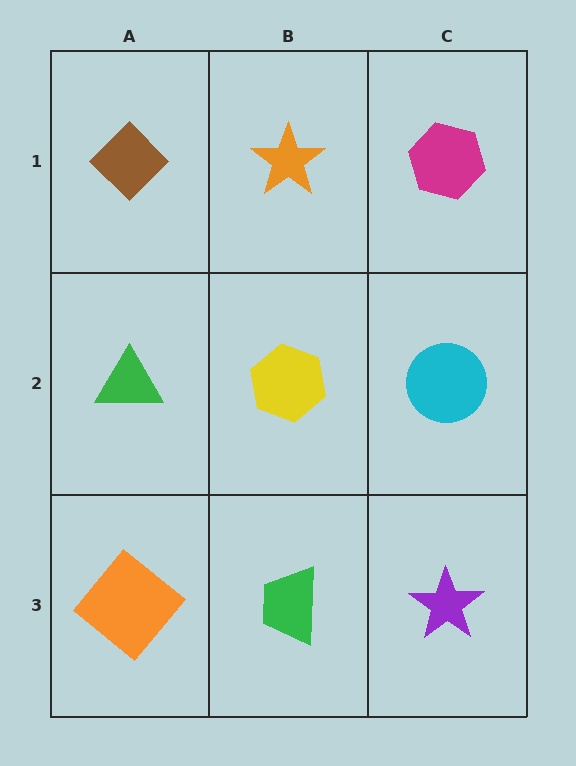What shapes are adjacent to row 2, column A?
A brown diamond (row 1, column A), an orange diamond (row 3, column A), a yellow hexagon (row 2, column B).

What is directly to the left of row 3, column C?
A green trapezoid.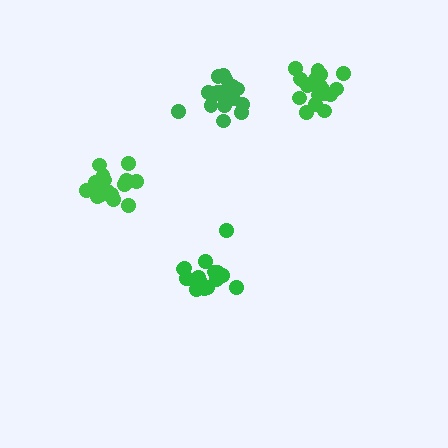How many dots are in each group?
Group 1: 16 dots, Group 2: 17 dots, Group 3: 18 dots, Group 4: 19 dots (70 total).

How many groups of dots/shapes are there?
There are 4 groups.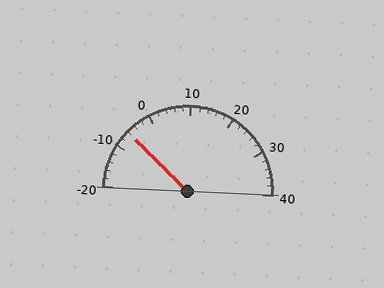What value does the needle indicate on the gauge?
The needle indicates approximately -6.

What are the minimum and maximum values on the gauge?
The gauge ranges from -20 to 40.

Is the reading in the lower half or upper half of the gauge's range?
The reading is in the lower half of the range (-20 to 40).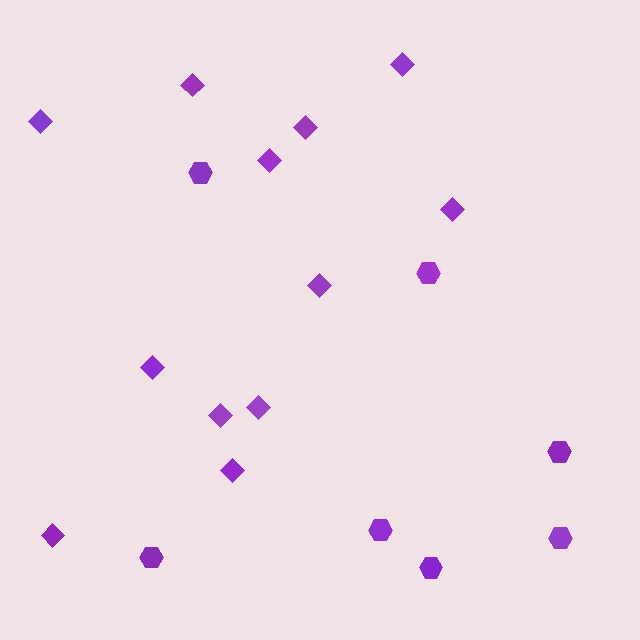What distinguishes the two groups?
There are 2 groups: one group of diamonds (12) and one group of hexagons (7).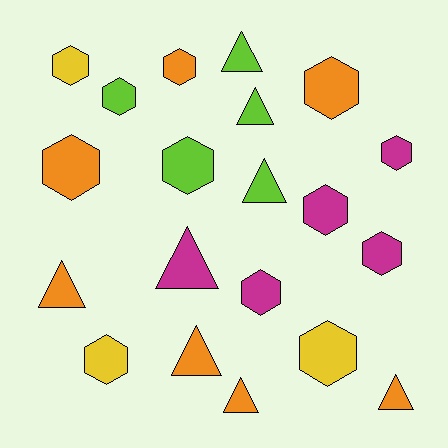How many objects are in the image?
There are 20 objects.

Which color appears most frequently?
Orange, with 7 objects.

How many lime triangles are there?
There are 3 lime triangles.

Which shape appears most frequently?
Hexagon, with 12 objects.